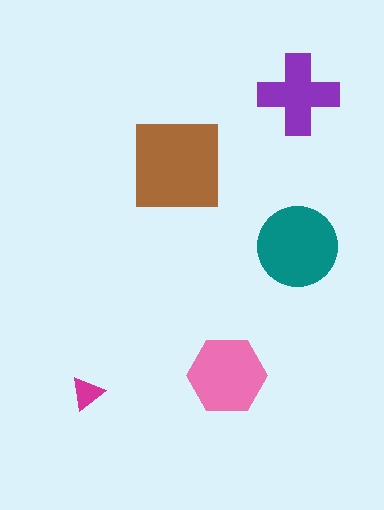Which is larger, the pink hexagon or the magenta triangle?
The pink hexagon.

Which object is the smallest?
The magenta triangle.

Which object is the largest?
The brown square.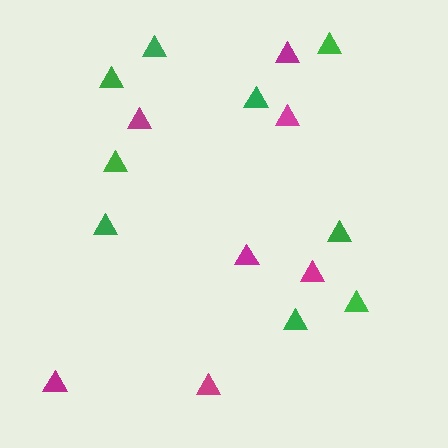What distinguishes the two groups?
There are 2 groups: one group of green triangles (9) and one group of magenta triangles (7).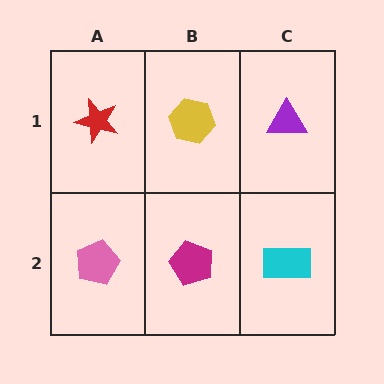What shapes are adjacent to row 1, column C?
A cyan rectangle (row 2, column C), a yellow hexagon (row 1, column B).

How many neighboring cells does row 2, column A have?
2.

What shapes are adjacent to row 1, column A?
A pink pentagon (row 2, column A), a yellow hexagon (row 1, column B).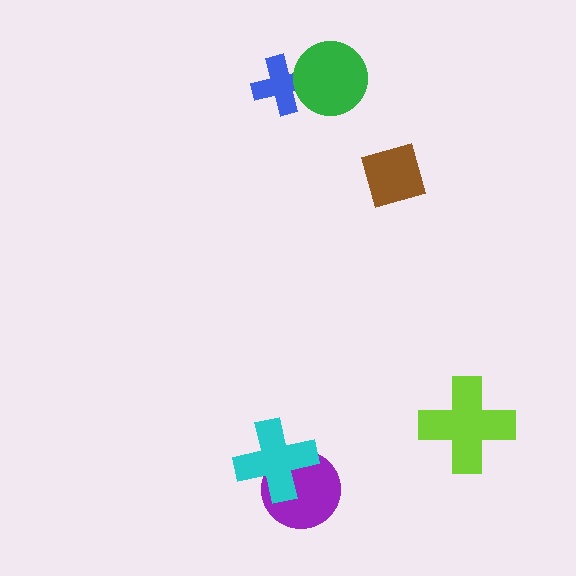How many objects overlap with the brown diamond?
0 objects overlap with the brown diamond.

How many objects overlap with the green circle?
1 object overlaps with the green circle.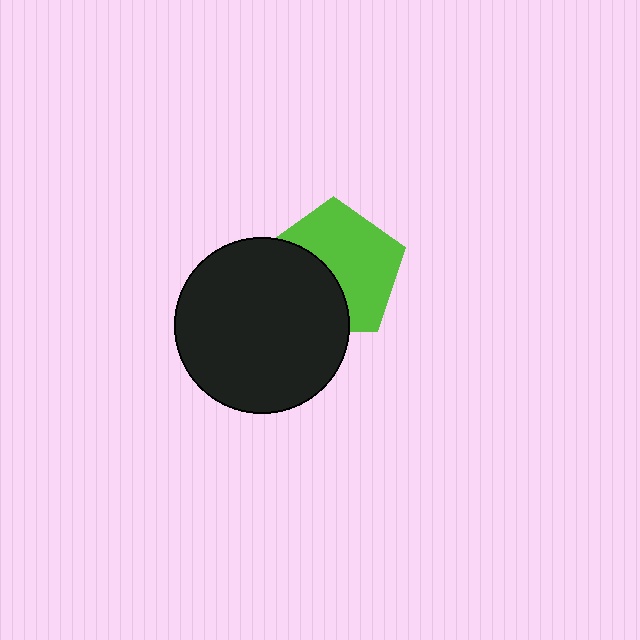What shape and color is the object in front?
The object in front is a black circle.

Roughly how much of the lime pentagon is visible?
About half of it is visible (roughly 60%).